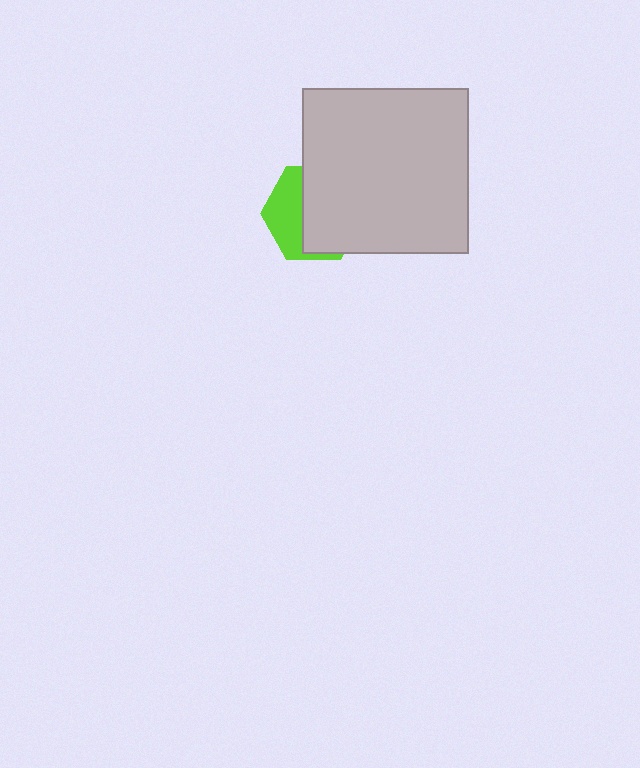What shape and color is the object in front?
The object in front is a light gray square.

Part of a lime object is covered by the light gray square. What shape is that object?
It is a hexagon.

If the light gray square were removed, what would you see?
You would see the complete lime hexagon.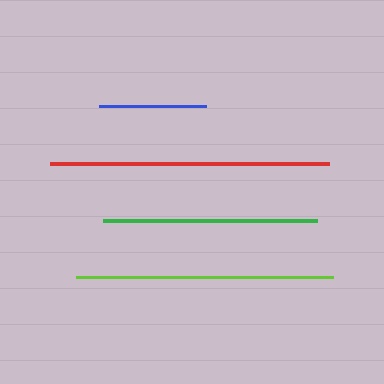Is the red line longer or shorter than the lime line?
The red line is longer than the lime line.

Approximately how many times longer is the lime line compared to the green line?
The lime line is approximately 1.2 times the length of the green line.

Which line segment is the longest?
The red line is the longest at approximately 279 pixels.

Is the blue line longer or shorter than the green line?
The green line is longer than the blue line.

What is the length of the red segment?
The red segment is approximately 279 pixels long.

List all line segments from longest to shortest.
From longest to shortest: red, lime, green, blue.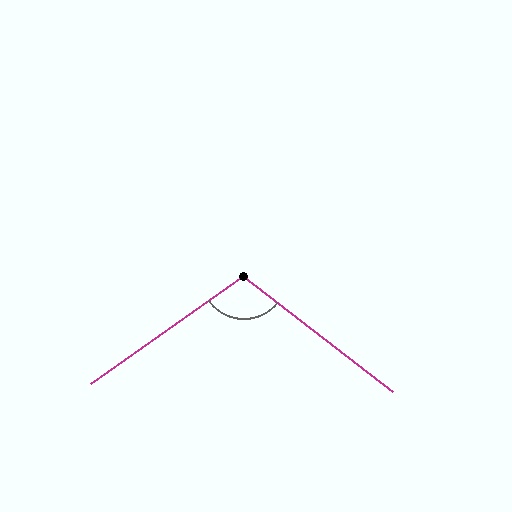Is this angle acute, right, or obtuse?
It is obtuse.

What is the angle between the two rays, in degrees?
Approximately 107 degrees.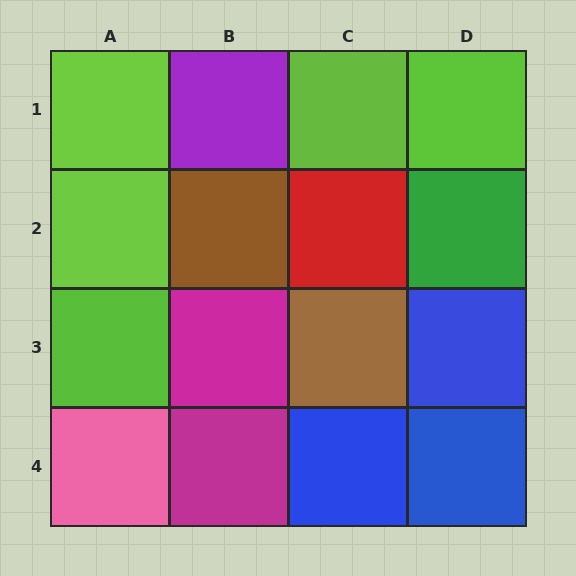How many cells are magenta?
2 cells are magenta.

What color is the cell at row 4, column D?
Blue.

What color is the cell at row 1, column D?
Lime.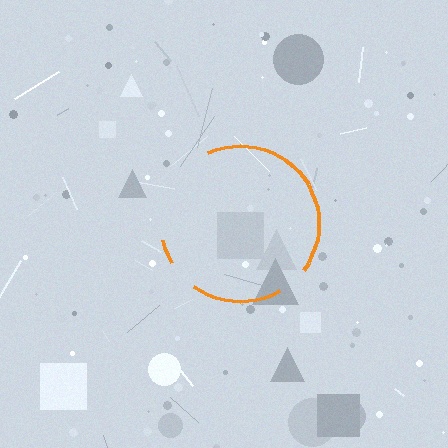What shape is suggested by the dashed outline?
The dashed outline suggests a circle.